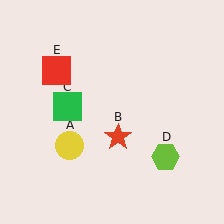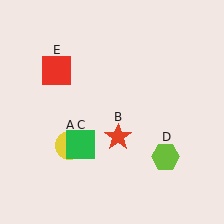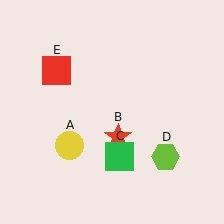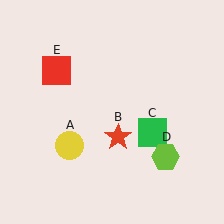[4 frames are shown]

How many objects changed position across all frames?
1 object changed position: green square (object C).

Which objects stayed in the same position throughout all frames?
Yellow circle (object A) and red star (object B) and lime hexagon (object D) and red square (object E) remained stationary.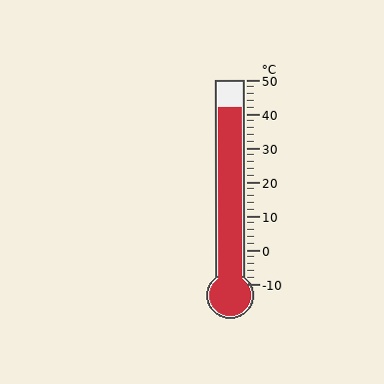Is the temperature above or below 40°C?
The temperature is above 40°C.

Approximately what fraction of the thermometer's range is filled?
The thermometer is filled to approximately 85% of its range.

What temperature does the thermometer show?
The thermometer shows approximately 42°C.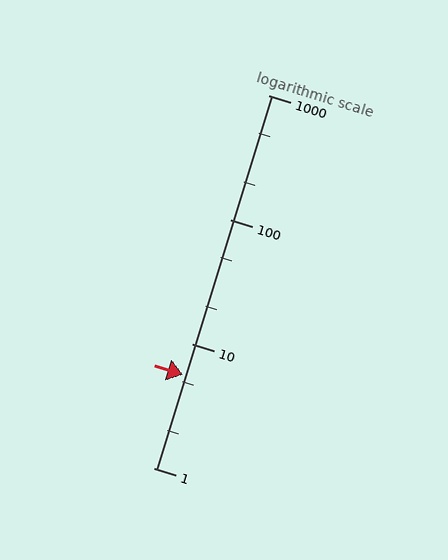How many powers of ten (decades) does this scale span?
The scale spans 3 decades, from 1 to 1000.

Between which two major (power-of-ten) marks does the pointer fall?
The pointer is between 1 and 10.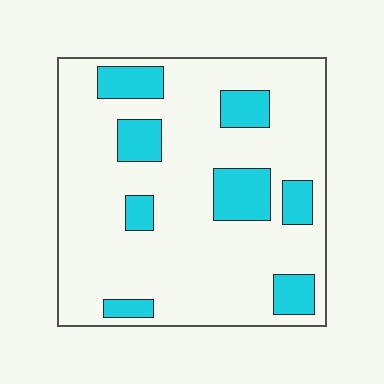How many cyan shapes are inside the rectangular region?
8.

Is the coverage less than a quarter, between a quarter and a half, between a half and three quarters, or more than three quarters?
Less than a quarter.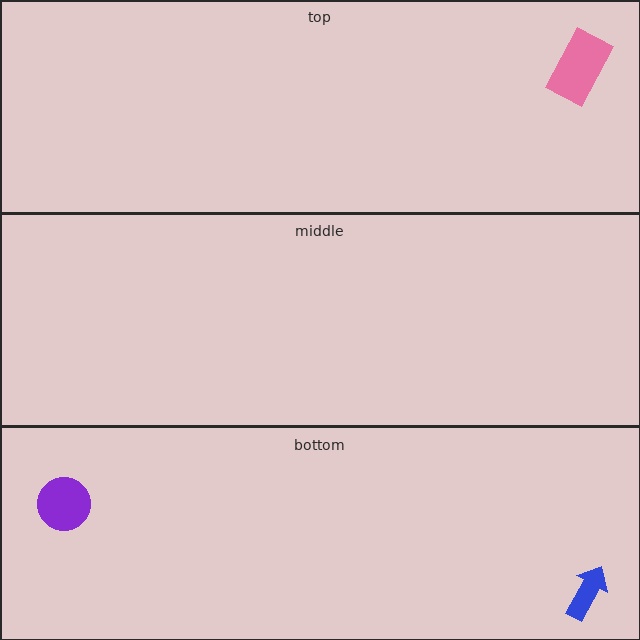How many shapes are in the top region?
1.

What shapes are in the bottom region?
The blue arrow, the purple circle.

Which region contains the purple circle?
The bottom region.